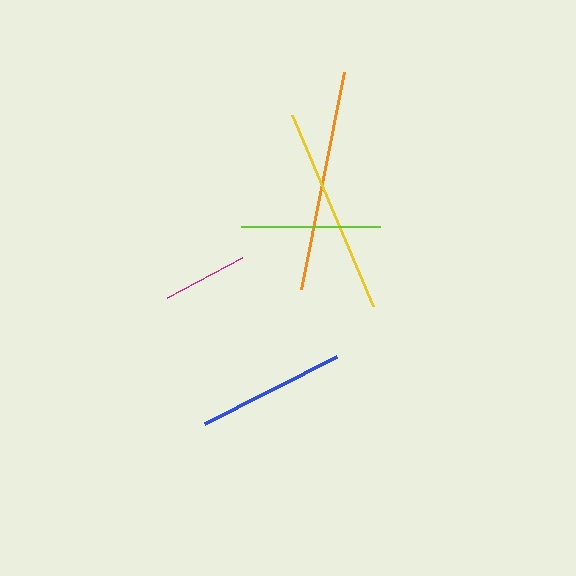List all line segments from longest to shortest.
From longest to shortest: orange, yellow, blue, lime, magenta.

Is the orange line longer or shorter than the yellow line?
The orange line is longer than the yellow line.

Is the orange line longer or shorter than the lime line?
The orange line is longer than the lime line.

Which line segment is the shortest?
The magenta line is the shortest at approximately 86 pixels.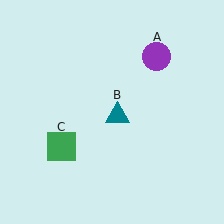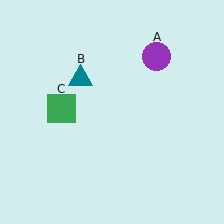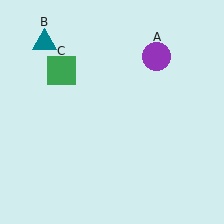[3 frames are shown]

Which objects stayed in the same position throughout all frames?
Purple circle (object A) remained stationary.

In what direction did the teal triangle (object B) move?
The teal triangle (object B) moved up and to the left.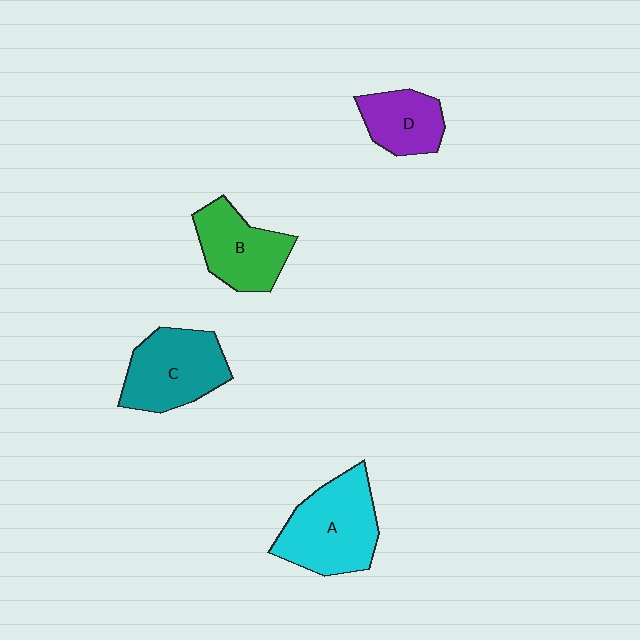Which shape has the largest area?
Shape A (cyan).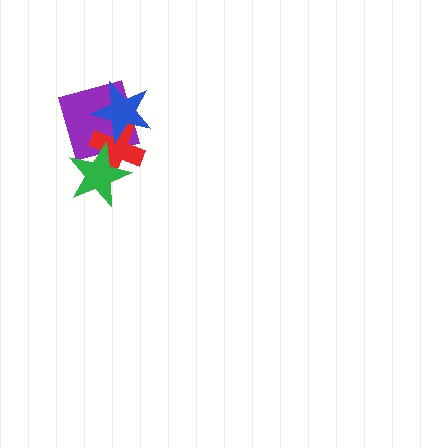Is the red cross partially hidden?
Yes, it is partially covered by another shape.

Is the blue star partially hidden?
No, no other shape covers it.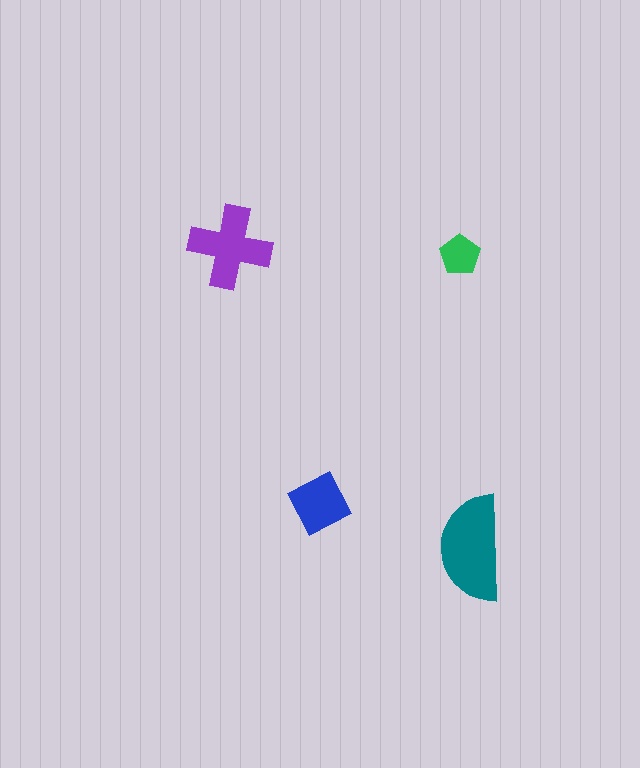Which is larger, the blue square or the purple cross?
The purple cross.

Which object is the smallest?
The green pentagon.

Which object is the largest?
The teal semicircle.